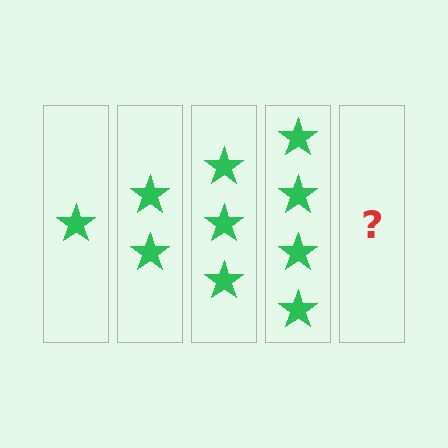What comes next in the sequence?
The next element should be 5 stars.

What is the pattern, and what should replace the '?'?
The pattern is that each step adds one more star. The '?' should be 5 stars.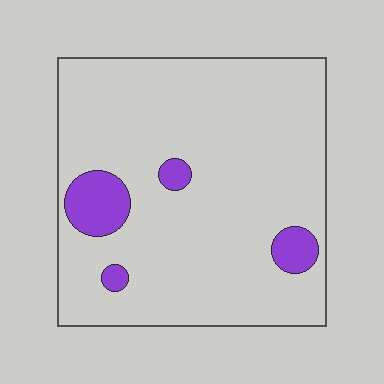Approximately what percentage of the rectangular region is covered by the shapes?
Approximately 10%.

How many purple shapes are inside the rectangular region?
4.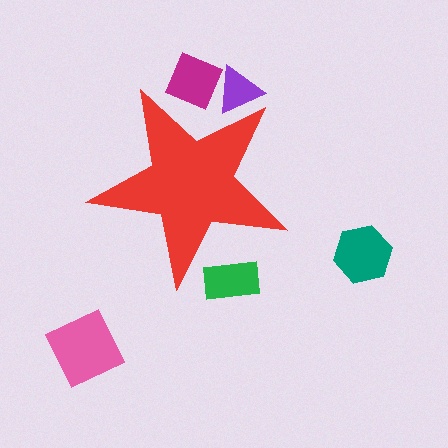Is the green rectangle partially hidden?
Yes, the green rectangle is partially hidden behind the red star.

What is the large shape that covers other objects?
A red star.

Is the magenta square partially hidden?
Yes, the magenta square is partially hidden behind the red star.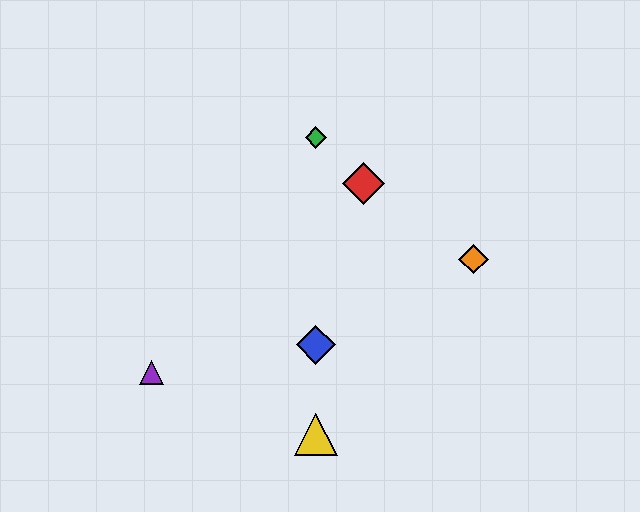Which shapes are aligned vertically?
The blue diamond, the green diamond, the yellow triangle are aligned vertically.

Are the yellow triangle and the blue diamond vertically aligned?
Yes, both are at x≈316.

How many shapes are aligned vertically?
3 shapes (the blue diamond, the green diamond, the yellow triangle) are aligned vertically.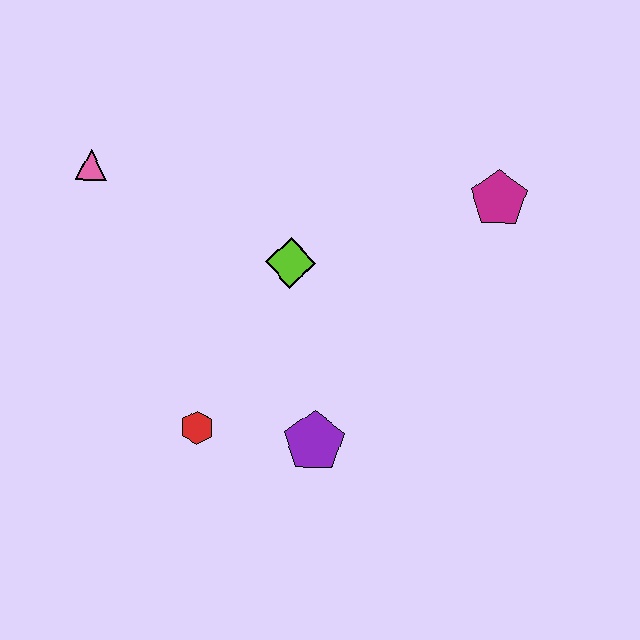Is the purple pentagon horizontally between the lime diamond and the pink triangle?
No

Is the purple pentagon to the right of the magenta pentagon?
No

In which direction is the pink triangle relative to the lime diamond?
The pink triangle is to the left of the lime diamond.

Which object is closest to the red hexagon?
The purple pentagon is closest to the red hexagon.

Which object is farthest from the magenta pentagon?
The pink triangle is farthest from the magenta pentagon.